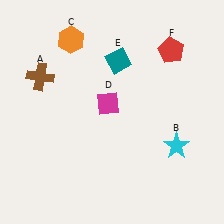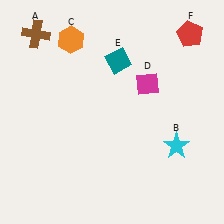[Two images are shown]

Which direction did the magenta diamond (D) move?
The magenta diamond (D) moved right.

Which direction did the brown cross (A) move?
The brown cross (A) moved up.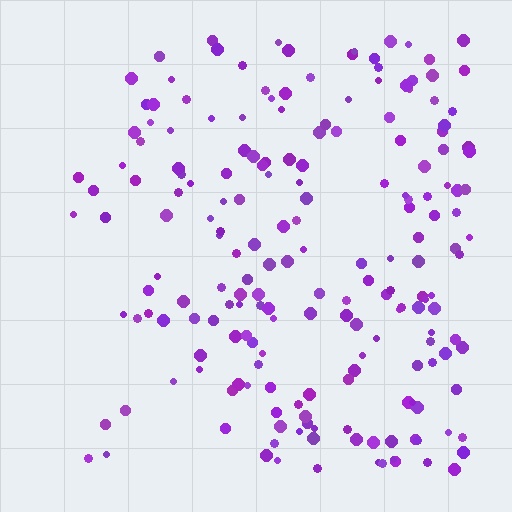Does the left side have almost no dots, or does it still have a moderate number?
Still a moderate number, just noticeably fewer than the right.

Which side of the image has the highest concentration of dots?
The right.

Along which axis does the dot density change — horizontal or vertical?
Horizontal.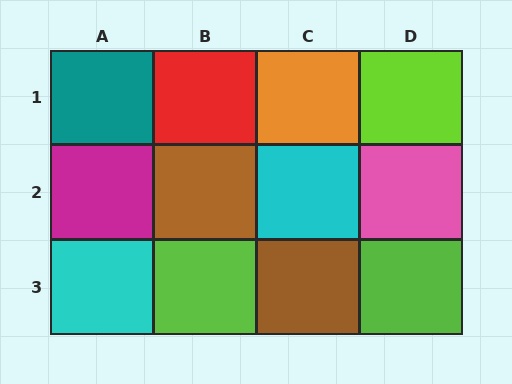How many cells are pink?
1 cell is pink.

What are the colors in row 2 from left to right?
Magenta, brown, cyan, pink.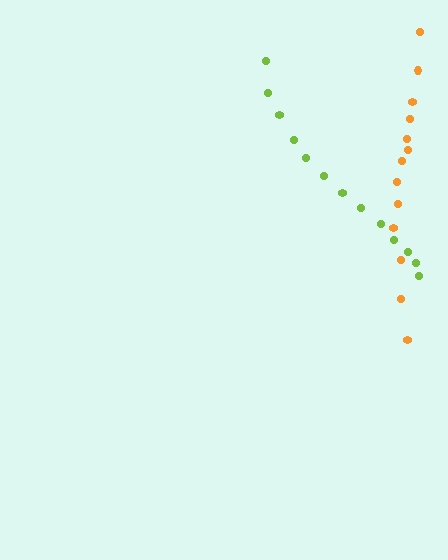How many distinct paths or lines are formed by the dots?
There are 2 distinct paths.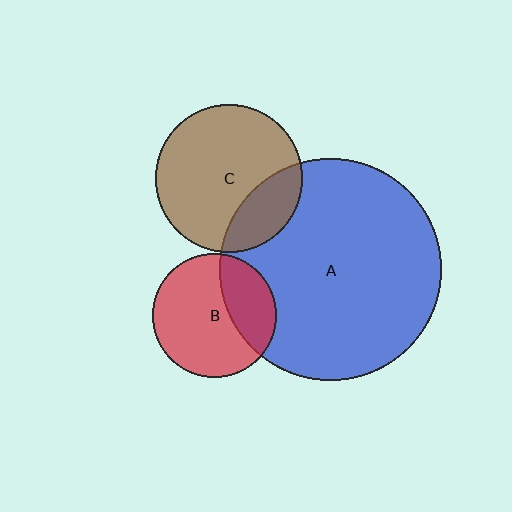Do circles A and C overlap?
Yes.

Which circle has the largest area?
Circle A (blue).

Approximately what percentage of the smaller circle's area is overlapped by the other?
Approximately 25%.